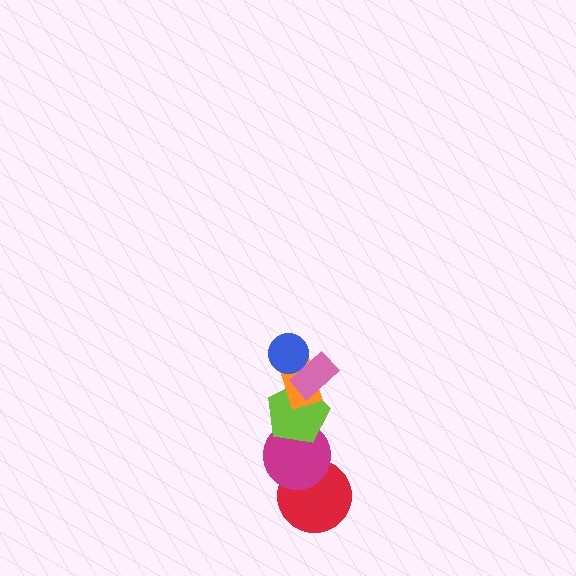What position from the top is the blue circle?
The blue circle is 1st from the top.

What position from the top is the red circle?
The red circle is 6th from the top.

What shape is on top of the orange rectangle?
The pink rectangle is on top of the orange rectangle.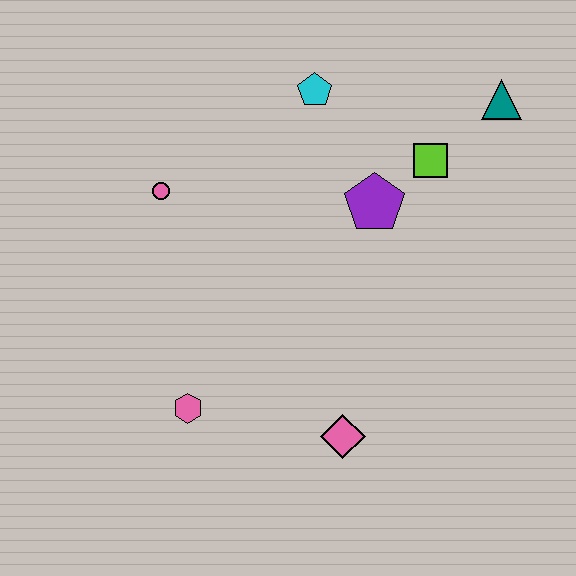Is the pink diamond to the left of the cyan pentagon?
No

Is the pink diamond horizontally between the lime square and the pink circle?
Yes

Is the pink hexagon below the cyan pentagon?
Yes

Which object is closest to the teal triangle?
The lime square is closest to the teal triangle.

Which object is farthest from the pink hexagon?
The teal triangle is farthest from the pink hexagon.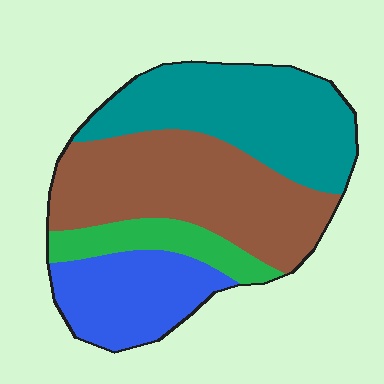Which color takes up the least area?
Green, at roughly 10%.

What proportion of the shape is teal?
Teal covers around 30% of the shape.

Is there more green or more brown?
Brown.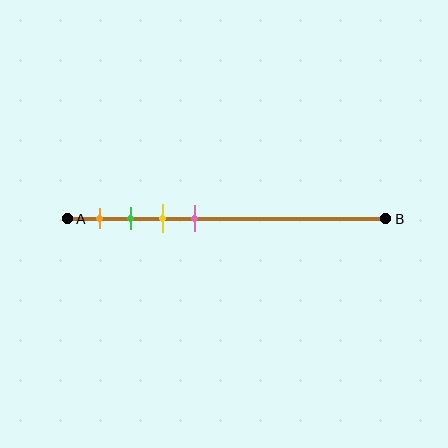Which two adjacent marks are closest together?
The green and yellow marks are the closest adjacent pair.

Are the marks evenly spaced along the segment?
Yes, the marks are approximately evenly spaced.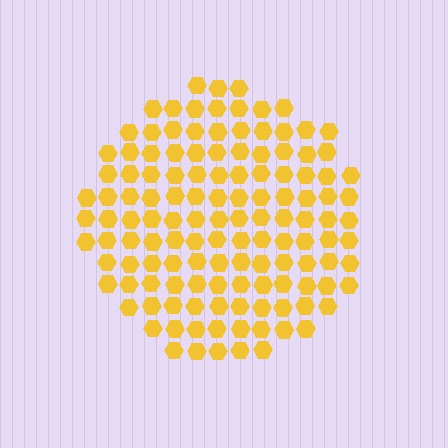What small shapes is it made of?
It is made of small hexagons.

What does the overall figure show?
The overall figure shows a circle.